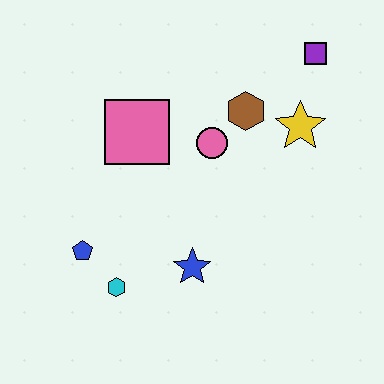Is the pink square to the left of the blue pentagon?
No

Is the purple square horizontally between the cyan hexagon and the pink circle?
No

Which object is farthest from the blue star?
The purple square is farthest from the blue star.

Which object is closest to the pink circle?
The brown hexagon is closest to the pink circle.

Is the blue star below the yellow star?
Yes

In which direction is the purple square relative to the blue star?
The purple square is above the blue star.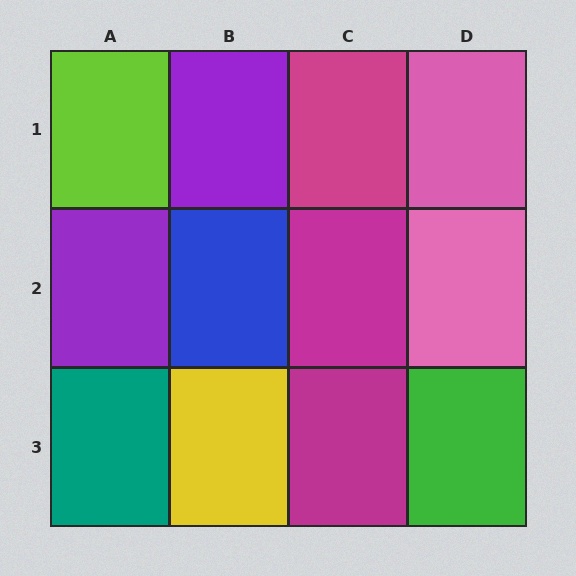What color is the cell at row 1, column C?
Magenta.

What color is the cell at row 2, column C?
Magenta.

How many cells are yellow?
1 cell is yellow.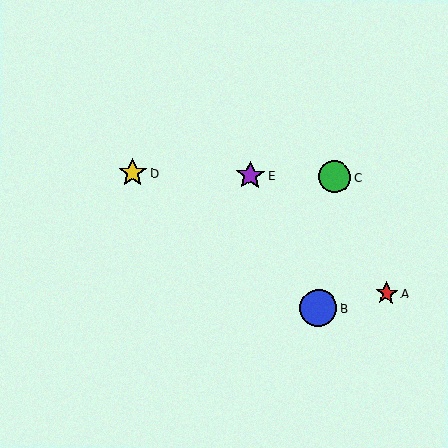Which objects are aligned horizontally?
Objects C, D, E are aligned horizontally.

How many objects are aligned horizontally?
3 objects (C, D, E) are aligned horizontally.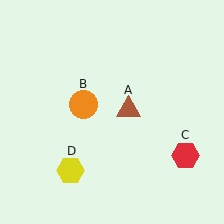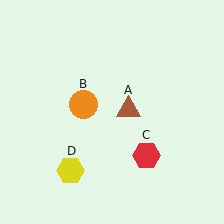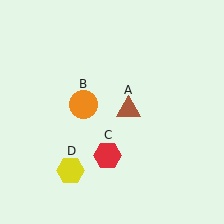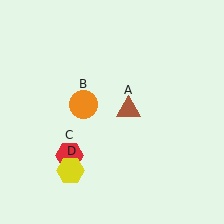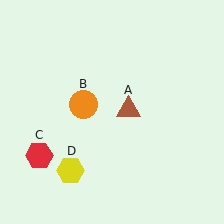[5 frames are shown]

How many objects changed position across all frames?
1 object changed position: red hexagon (object C).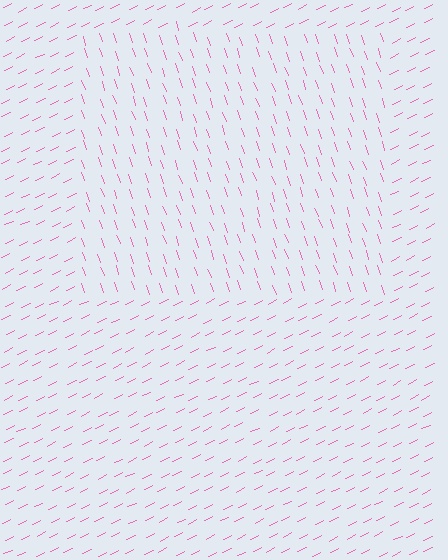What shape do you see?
I see a rectangle.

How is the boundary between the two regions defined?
The boundary is defined purely by a change in line orientation (approximately 83 degrees difference). All lines are the same color and thickness.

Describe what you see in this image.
The image is filled with small pink line segments. A rectangle region in the image has lines oriented differently from the surrounding lines, creating a visible texture boundary.